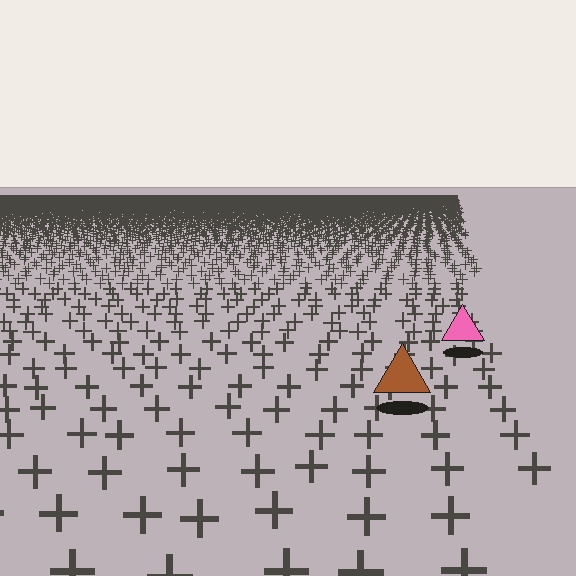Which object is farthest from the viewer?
The pink triangle is farthest from the viewer. It appears smaller and the ground texture around it is denser.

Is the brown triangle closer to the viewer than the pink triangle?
Yes. The brown triangle is closer — you can tell from the texture gradient: the ground texture is coarser near it.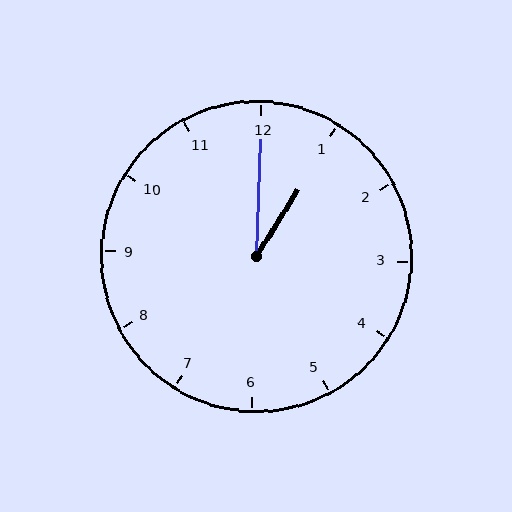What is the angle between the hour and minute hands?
Approximately 30 degrees.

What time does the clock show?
1:00.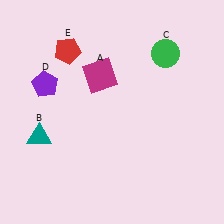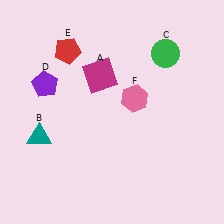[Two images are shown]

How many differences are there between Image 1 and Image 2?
There is 1 difference between the two images.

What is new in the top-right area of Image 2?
A pink hexagon (F) was added in the top-right area of Image 2.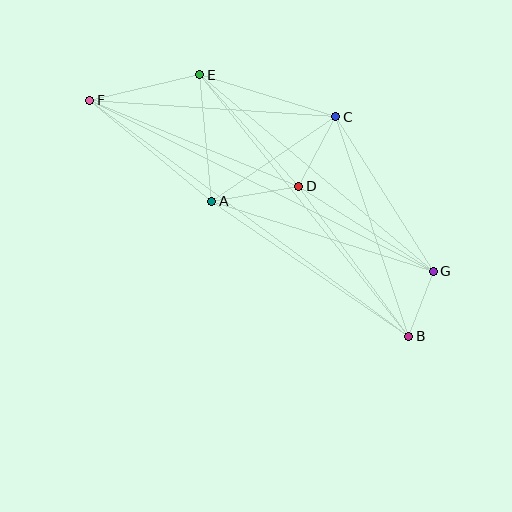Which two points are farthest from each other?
Points B and F are farthest from each other.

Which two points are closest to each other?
Points B and G are closest to each other.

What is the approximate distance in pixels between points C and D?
The distance between C and D is approximately 79 pixels.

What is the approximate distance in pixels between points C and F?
The distance between C and F is approximately 246 pixels.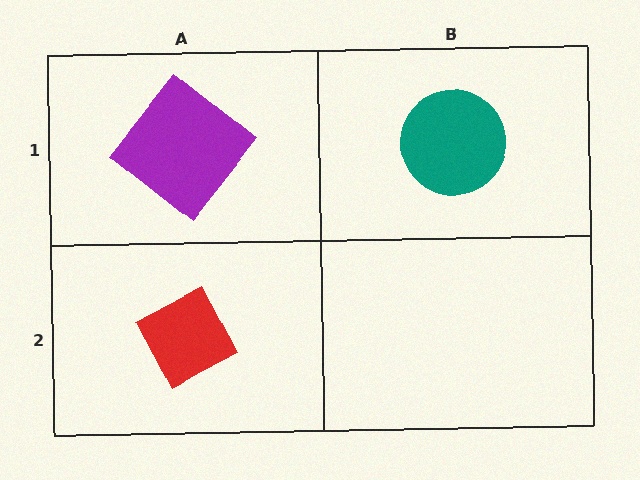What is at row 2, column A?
A red diamond.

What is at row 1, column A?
A purple diamond.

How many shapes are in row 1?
2 shapes.